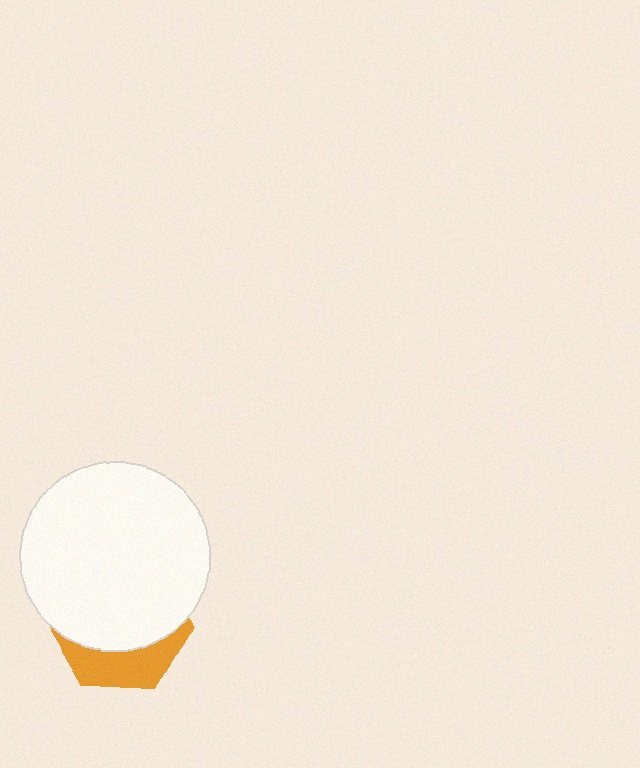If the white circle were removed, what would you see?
You would see the complete orange hexagon.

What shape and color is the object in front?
The object in front is a white circle.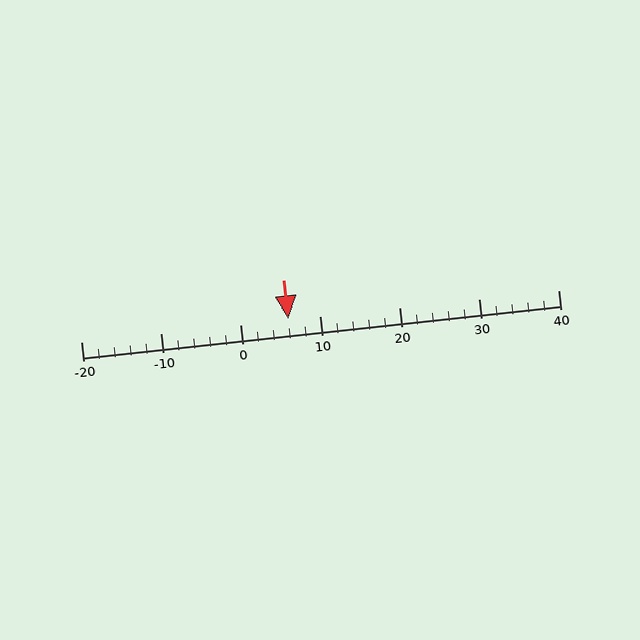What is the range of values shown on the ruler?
The ruler shows values from -20 to 40.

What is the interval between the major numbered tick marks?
The major tick marks are spaced 10 units apart.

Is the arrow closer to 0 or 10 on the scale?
The arrow is closer to 10.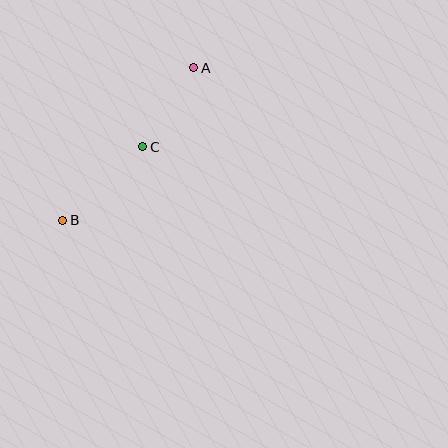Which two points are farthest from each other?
Points A and B are farthest from each other.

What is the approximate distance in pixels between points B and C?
The distance between B and C is approximately 108 pixels.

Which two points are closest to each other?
Points A and C are closest to each other.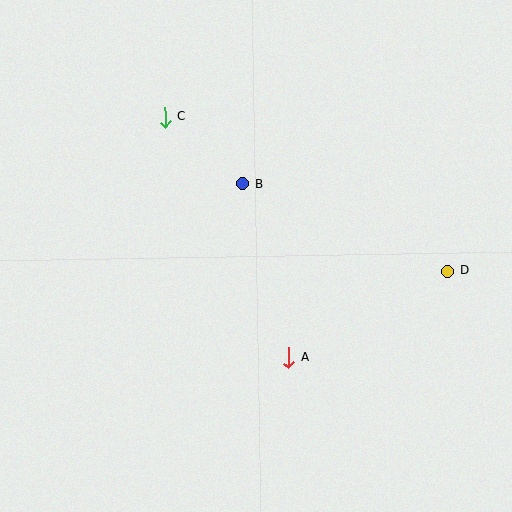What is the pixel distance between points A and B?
The distance between A and B is 180 pixels.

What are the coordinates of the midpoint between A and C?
The midpoint between A and C is at (227, 237).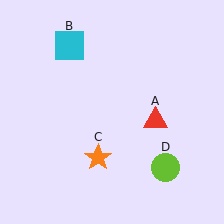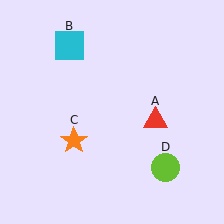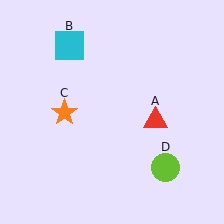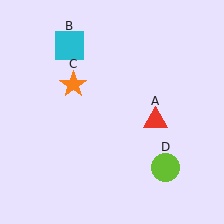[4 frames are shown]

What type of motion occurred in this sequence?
The orange star (object C) rotated clockwise around the center of the scene.